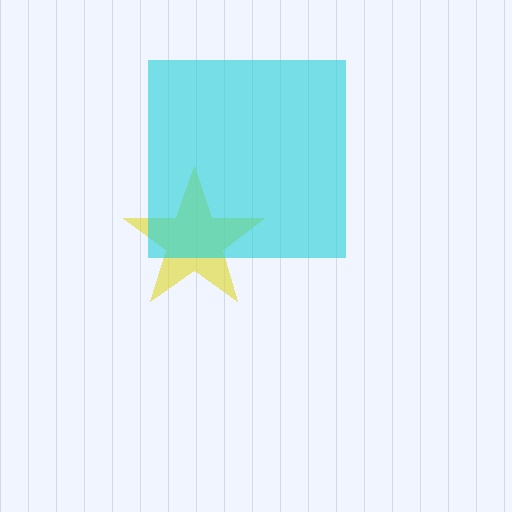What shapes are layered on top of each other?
The layered shapes are: a yellow star, a cyan square.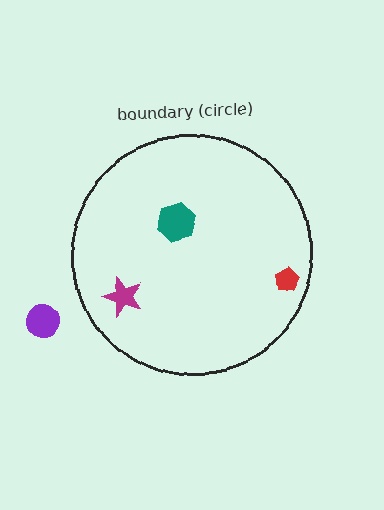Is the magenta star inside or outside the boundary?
Inside.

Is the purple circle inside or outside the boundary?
Outside.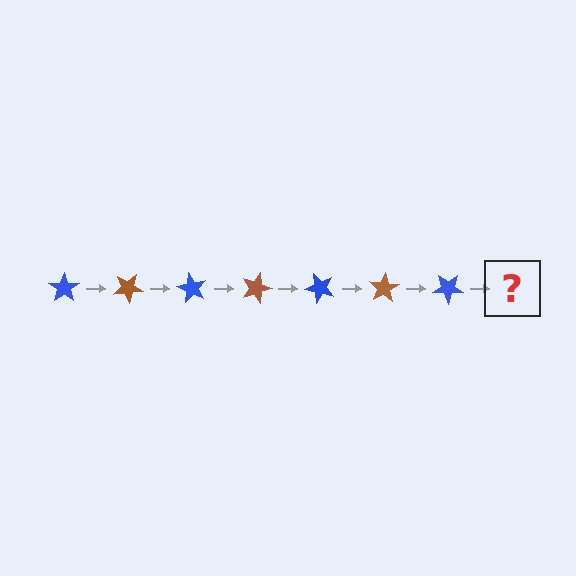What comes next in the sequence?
The next element should be a brown star, rotated 210 degrees from the start.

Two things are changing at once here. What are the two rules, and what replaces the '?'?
The two rules are that it rotates 30 degrees each step and the color cycles through blue and brown. The '?' should be a brown star, rotated 210 degrees from the start.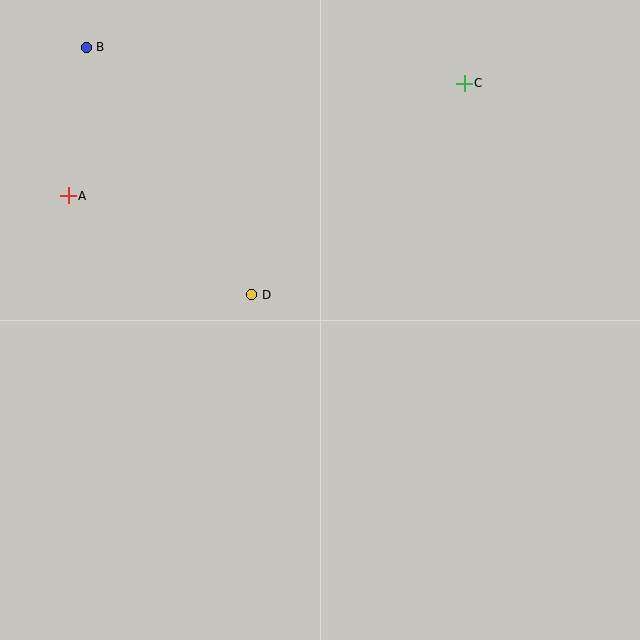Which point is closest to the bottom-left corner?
Point D is closest to the bottom-left corner.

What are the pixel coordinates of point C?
Point C is at (464, 83).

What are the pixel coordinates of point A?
Point A is at (68, 196).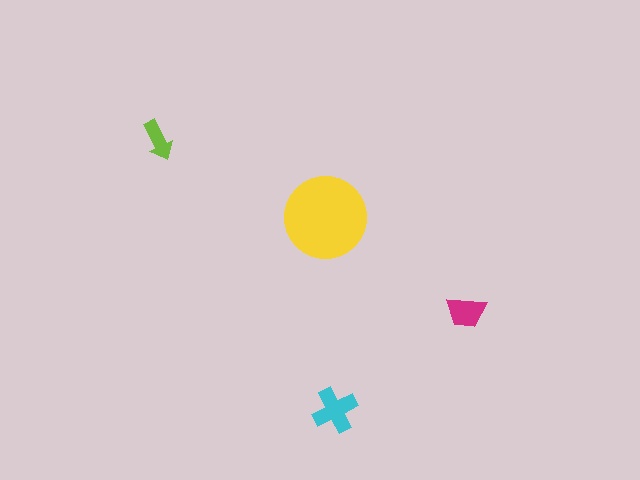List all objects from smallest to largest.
The lime arrow, the magenta trapezoid, the cyan cross, the yellow circle.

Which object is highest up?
The lime arrow is topmost.